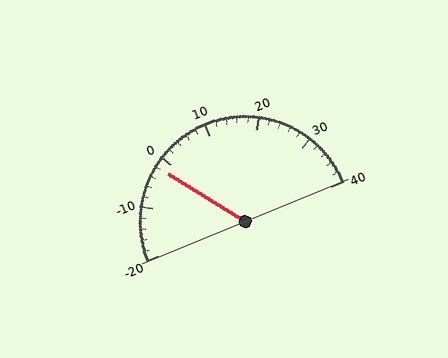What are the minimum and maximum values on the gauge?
The gauge ranges from -20 to 40.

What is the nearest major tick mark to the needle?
The nearest major tick mark is 0.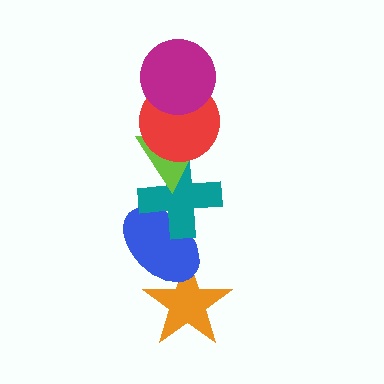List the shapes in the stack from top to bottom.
From top to bottom: the magenta circle, the red circle, the lime triangle, the teal cross, the blue ellipse, the orange star.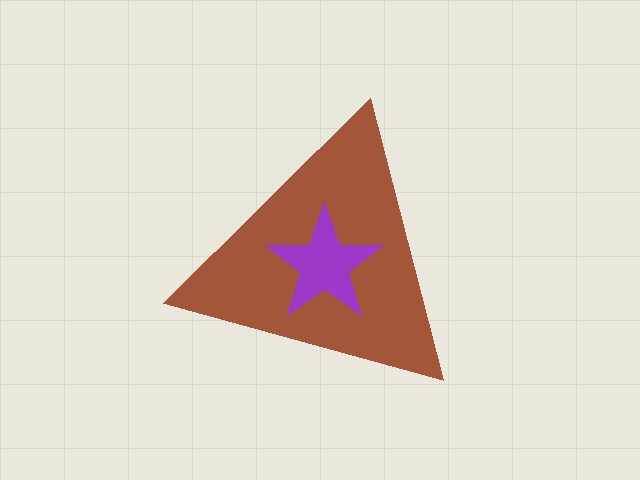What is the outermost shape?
The brown triangle.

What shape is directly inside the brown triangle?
The purple star.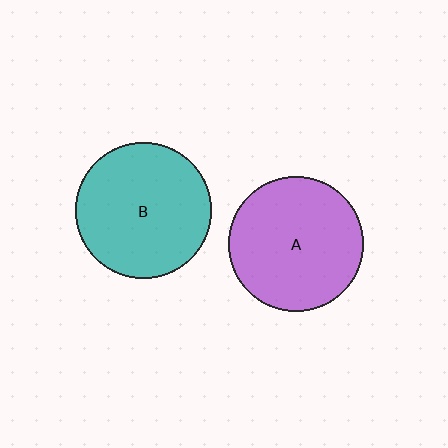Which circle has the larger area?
Circle B (teal).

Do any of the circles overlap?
No, none of the circles overlap.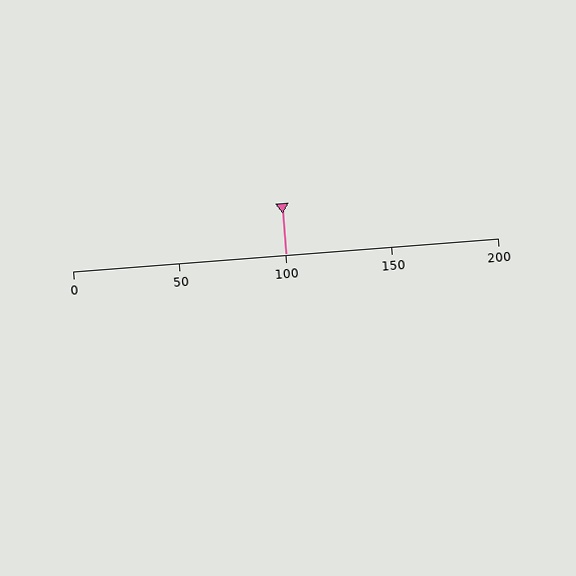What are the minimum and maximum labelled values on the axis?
The axis runs from 0 to 200.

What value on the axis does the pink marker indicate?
The marker indicates approximately 100.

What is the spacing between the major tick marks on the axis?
The major ticks are spaced 50 apart.